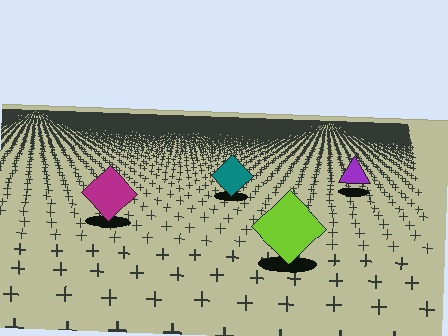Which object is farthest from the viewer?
The purple triangle is farthest from the viewer. It appears smaller and the ground texture around it is denser.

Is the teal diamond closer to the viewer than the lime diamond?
No. The lime diamond is closer — you can tell from the texture gradient: the ground texture is coarser near it.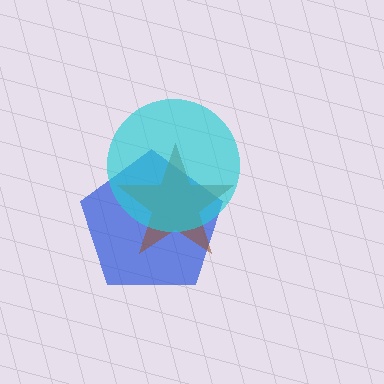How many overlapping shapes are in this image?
There are 3 overlapping shapes in the image.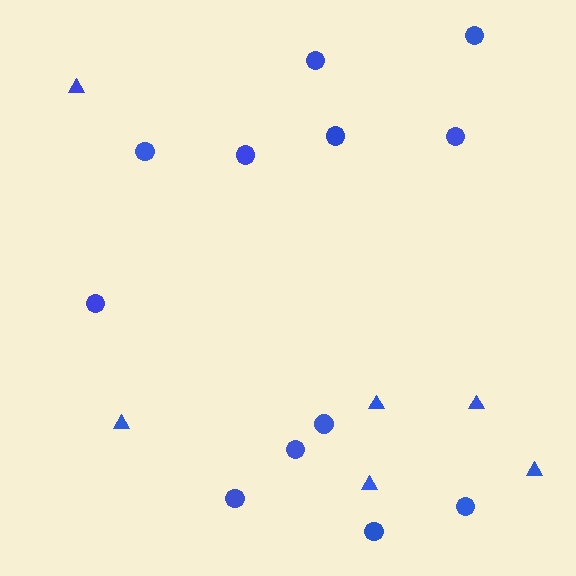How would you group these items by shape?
There are 2 groups: one group of circles (12) and one group of triangles (6).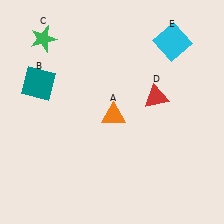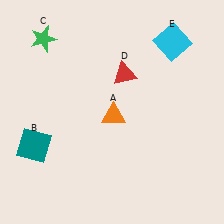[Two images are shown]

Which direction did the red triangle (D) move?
The red triangle (D) moved left.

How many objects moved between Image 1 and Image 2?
2 objects moved between the two images.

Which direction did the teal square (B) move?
The teal square (B) moved down.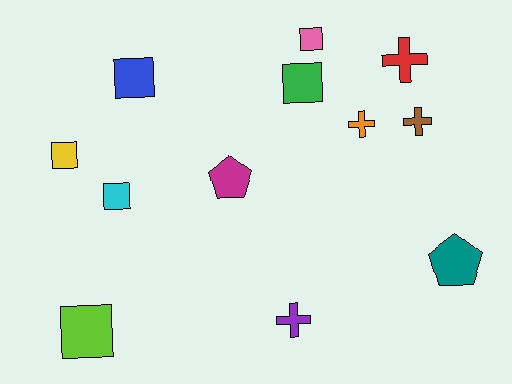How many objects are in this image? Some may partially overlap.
There are 12 objects.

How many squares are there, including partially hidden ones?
There are 6 squares.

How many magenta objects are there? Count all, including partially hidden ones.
There is 1 magenta object.